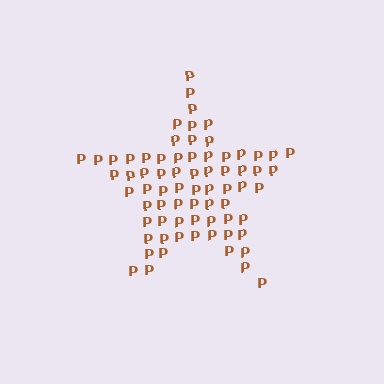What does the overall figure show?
The overall figure shows a star.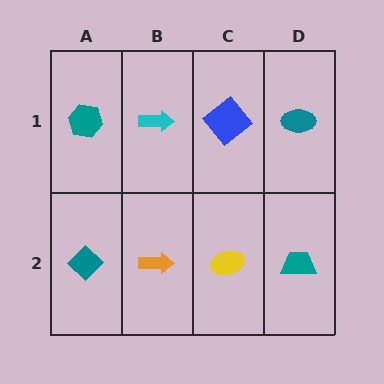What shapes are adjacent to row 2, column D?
A teal ellipse (row 1, column D), a yellow ellipse (row 2, column C).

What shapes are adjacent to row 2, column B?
A cyan arrow (row 1, column B), a teal diamond (row 2, column A), a yellow ellipse (row 2, column C).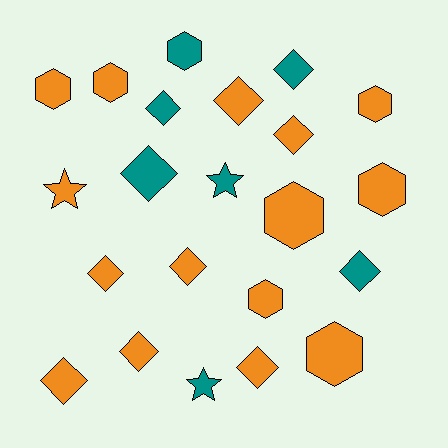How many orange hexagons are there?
There are 7 orange hexagons.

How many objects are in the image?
There are 22 objects.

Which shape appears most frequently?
Diamond, with 11 objects.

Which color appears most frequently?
Orange, with 15 objects.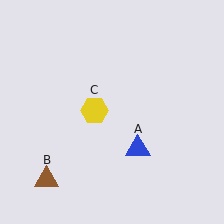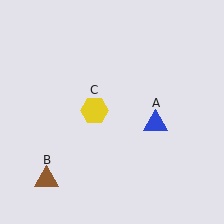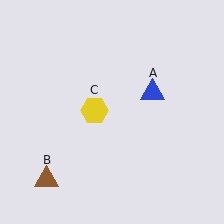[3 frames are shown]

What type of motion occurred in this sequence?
The blue triangle (object A) rotated counterclockwise around the center of the scene.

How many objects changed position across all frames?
1 object changed position: blue triangle (object A).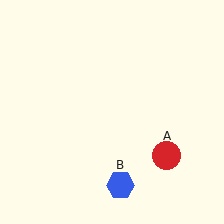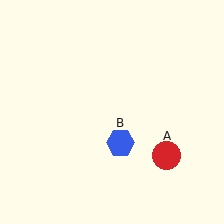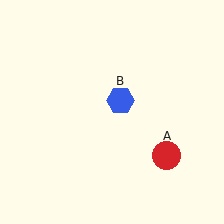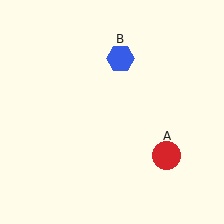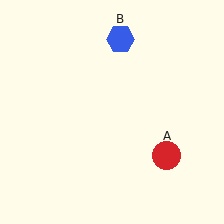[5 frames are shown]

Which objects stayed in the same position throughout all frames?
Red circle (object A) remained stationary.